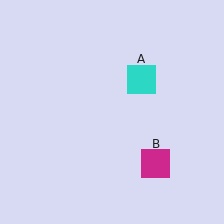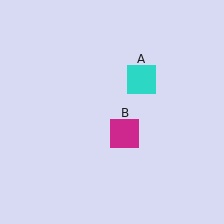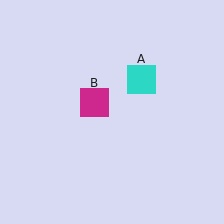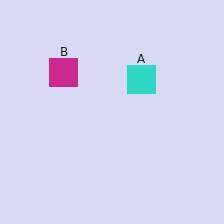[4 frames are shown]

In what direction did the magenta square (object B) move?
The magenta square (object B) moved up and to the left.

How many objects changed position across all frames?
1 object changed position: magenta square (object B).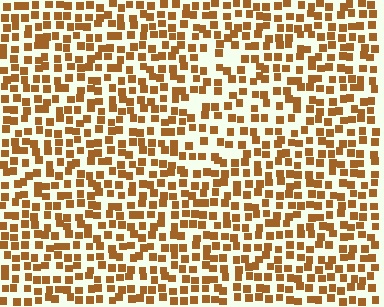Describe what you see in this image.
The image contains small brown elements arranged at two different densities. A triangle-shaped region is visible where the elements are less densely packed than the surrounding area.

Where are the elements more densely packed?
The elements are more densely packed outside the triangle boundary.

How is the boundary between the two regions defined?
The boundary is defined by a change in element density (approximately 1.4x ratio). All elements are the same color, size, and shape.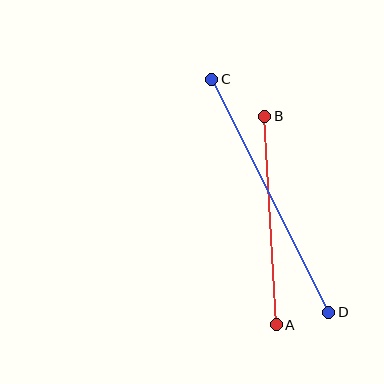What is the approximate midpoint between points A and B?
The midpoint is at approximately (271, 220) pixels.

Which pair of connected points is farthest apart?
Points C and D are farthest apart.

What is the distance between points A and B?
The distance is approximately 209 pixels.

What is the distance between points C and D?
The distance is approximately 261 pixels.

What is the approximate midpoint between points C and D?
The midpoint is at approximately (270, 196) pixels.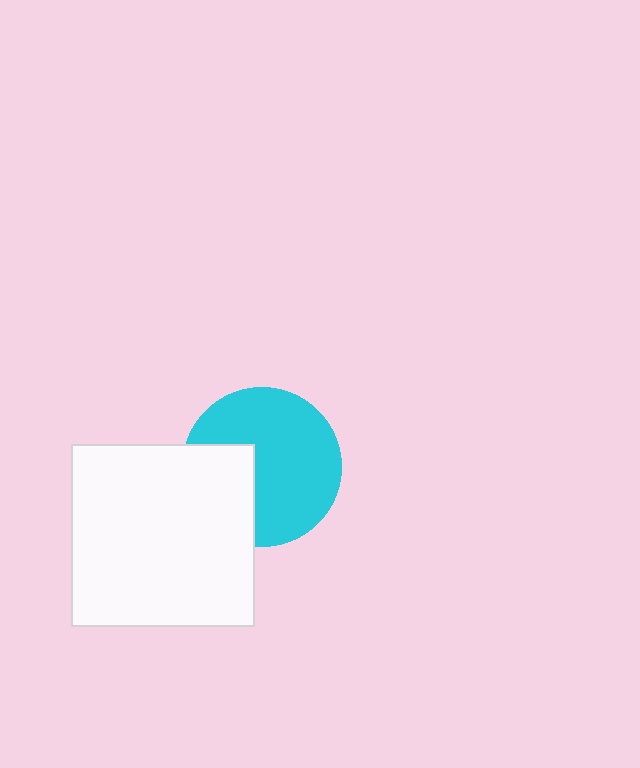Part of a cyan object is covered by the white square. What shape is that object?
It is a circle.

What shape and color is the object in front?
The object in front is a white square.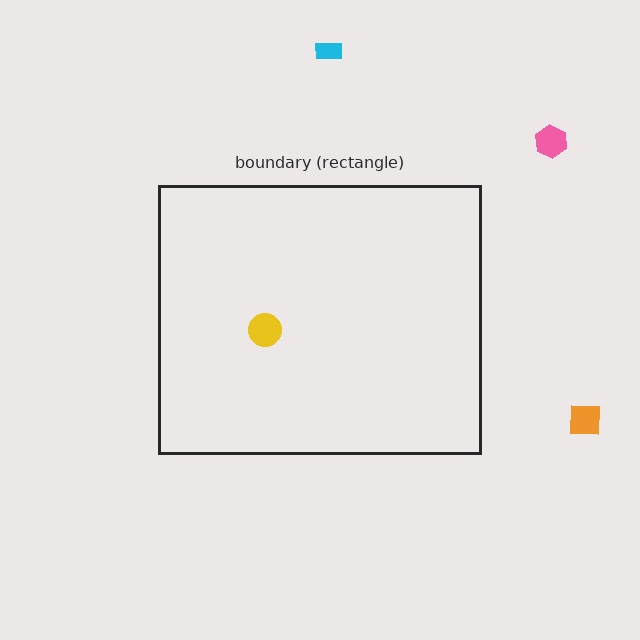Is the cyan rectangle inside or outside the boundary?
Outside.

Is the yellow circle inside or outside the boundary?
Inside.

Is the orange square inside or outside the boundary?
Outside.